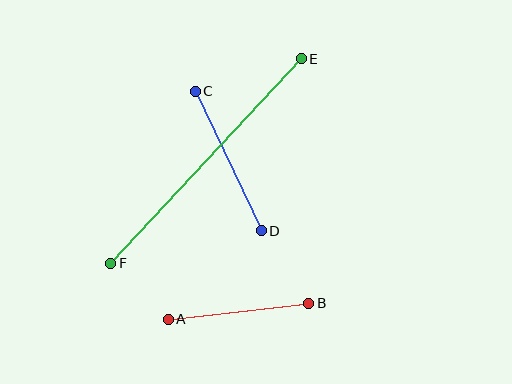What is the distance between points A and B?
The distance is approximately 141 pixels.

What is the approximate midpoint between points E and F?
The midpoint is at approximately (206, 161) pixels.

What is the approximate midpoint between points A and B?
The midpoint is at approximately (239, 311) pixels.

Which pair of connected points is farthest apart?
Points E and F are farthest apart.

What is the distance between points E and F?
The distance is approximately 280 pixels.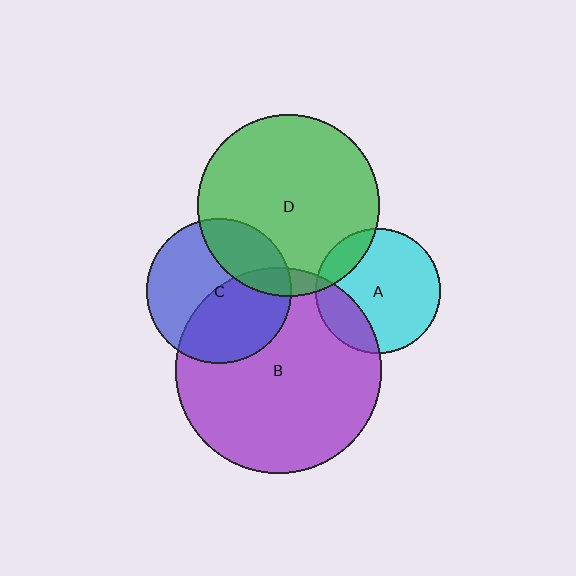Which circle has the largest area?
Circle B (purple).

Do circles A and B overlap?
Yes.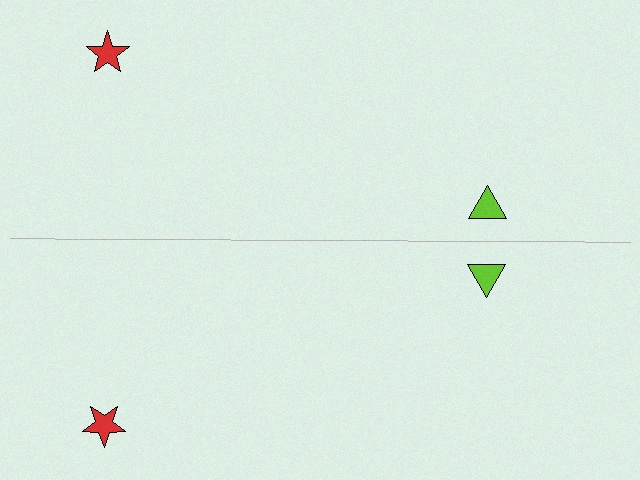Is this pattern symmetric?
Yes, this pattern has bilateral (reflection) symmetry.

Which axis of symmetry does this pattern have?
The pattern has a horizontal axis of symmetry running through the center of the image.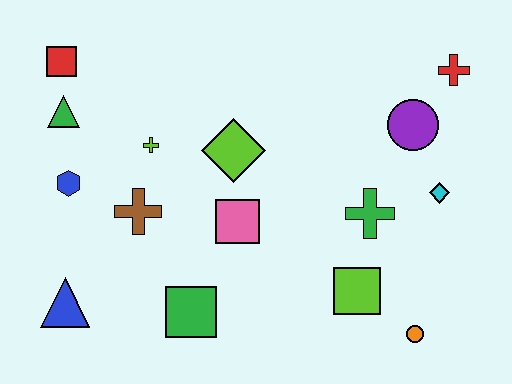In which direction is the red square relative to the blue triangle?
The red square is above the blue triangle.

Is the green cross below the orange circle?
No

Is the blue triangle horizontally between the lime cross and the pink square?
No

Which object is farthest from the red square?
The orange circle is farthest from the red square.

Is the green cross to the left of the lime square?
No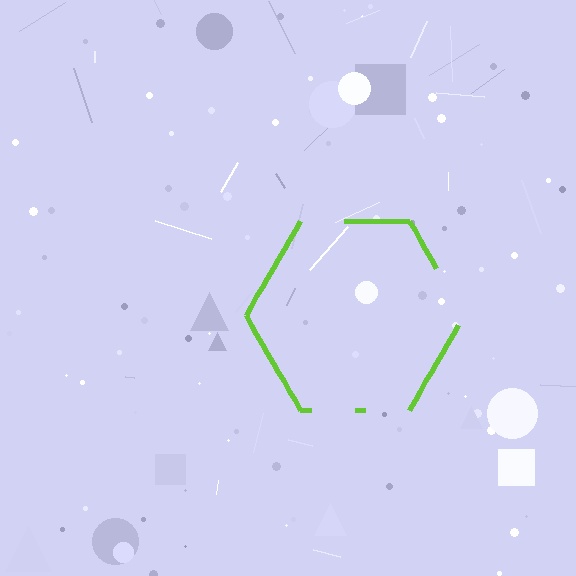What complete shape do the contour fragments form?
The contour fragments form a hexagon.